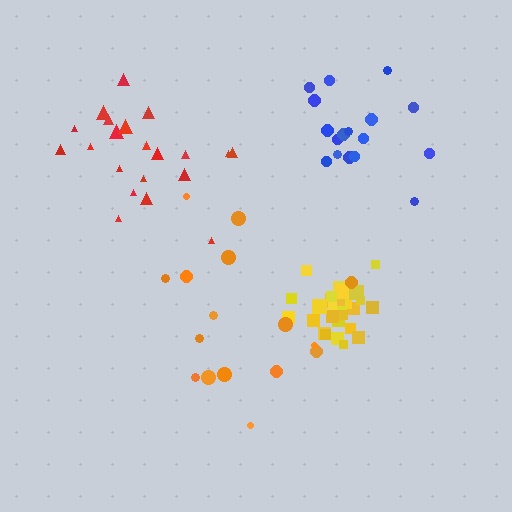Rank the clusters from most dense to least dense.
yellow, blue, red, orange.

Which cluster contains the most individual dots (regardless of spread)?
Yellow (32).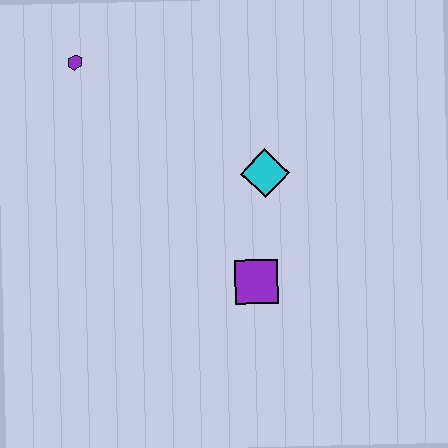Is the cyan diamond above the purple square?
Yes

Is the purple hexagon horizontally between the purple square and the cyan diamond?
No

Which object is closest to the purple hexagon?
The cyan diamond is closest to the purple hexagon.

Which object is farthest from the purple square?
The purple hexagon is farthest from the purple square.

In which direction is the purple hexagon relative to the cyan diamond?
The purple hexagon is to the left of the cyan diamond.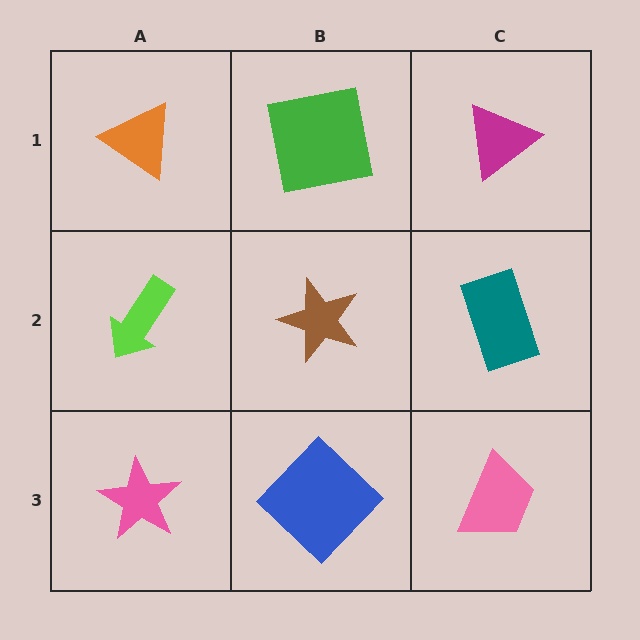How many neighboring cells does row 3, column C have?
2.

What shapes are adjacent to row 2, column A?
An orange triangle (row 1, column A), a pink star (row 3, column A), a brown star (row 2, column B).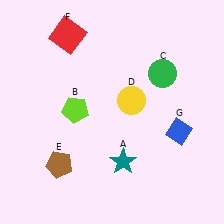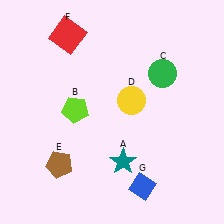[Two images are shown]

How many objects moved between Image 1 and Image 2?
1 object moved between the two images.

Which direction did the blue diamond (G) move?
The blue diamond (G) moved down.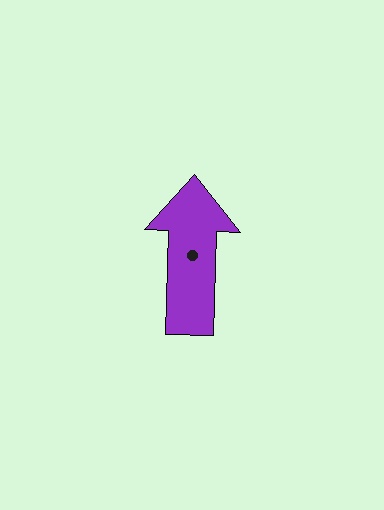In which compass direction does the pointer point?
North.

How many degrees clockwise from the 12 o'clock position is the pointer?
Approximately 2 degrees.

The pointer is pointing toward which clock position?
Roughly 12 o'clock.